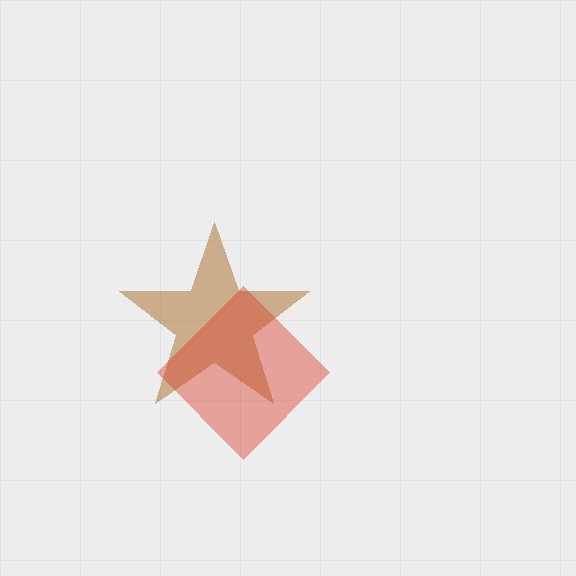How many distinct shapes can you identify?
There are 2 distinct shapes: a brown star, a red diamond.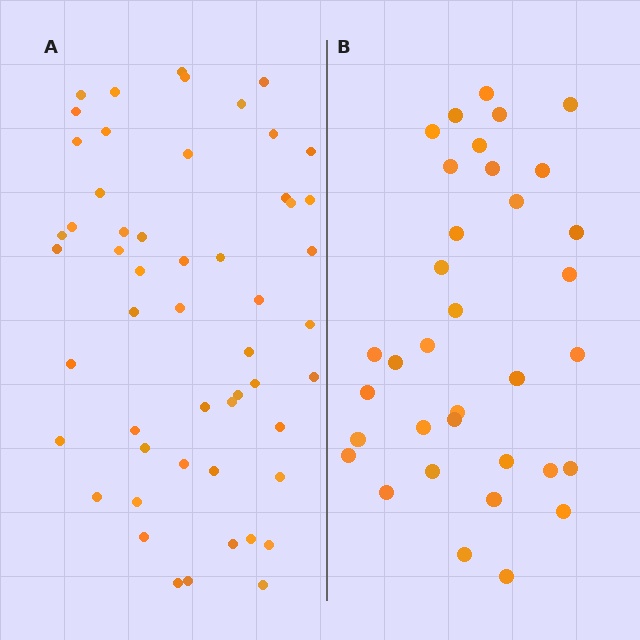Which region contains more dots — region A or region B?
Region A (the left region) has more dots.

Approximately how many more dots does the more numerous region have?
Region A has approximately 20 more dots than region B.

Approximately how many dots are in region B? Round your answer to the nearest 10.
About 40 dots. (The exact count is 35, which rounds to 40.)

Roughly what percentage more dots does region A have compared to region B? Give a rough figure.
About 50% more.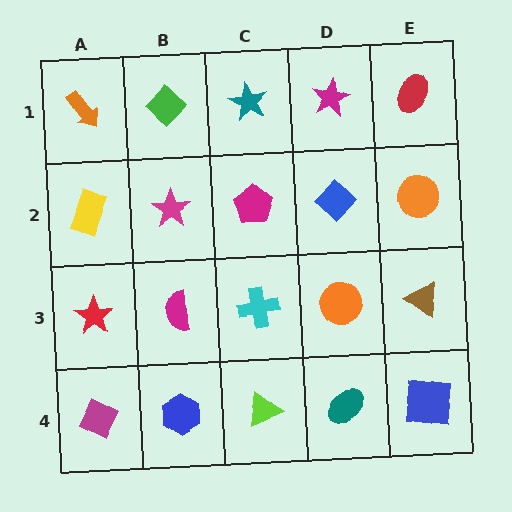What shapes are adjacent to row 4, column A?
A red star (row 3, column A), a blue hexagon (row 4, column B).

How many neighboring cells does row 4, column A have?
2.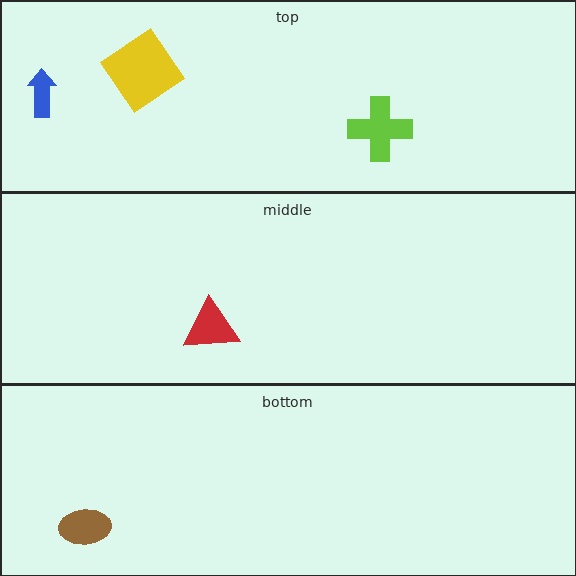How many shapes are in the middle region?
1.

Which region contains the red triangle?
The middle region.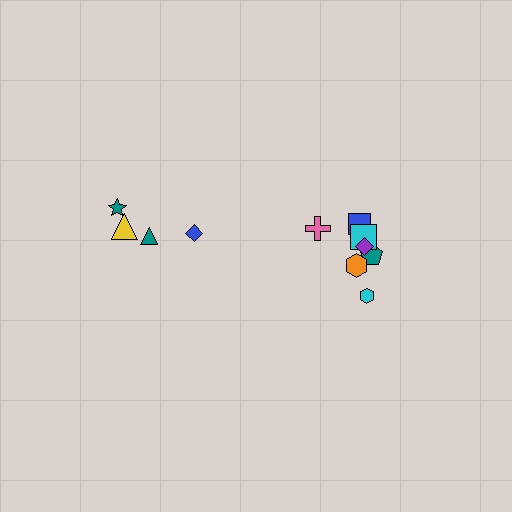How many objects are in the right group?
There are 7 objects.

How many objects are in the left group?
There are 4 objects.